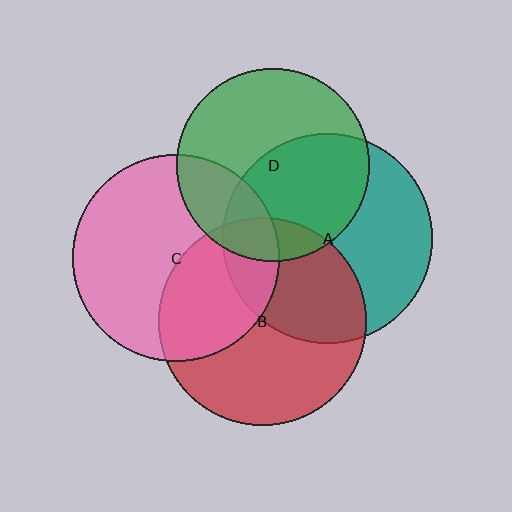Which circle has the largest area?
Circle A (teal).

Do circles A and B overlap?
Yes.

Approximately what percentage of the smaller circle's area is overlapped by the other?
Approximately 40%.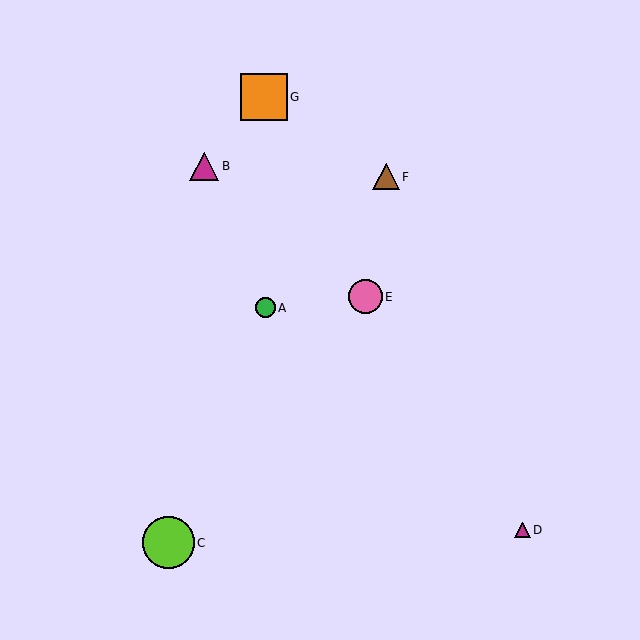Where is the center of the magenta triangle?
The center of the magenta triangle is at (522, 530).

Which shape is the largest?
The lime circle (labeled C) is the largest.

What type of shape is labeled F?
Shape F is a brown triangle.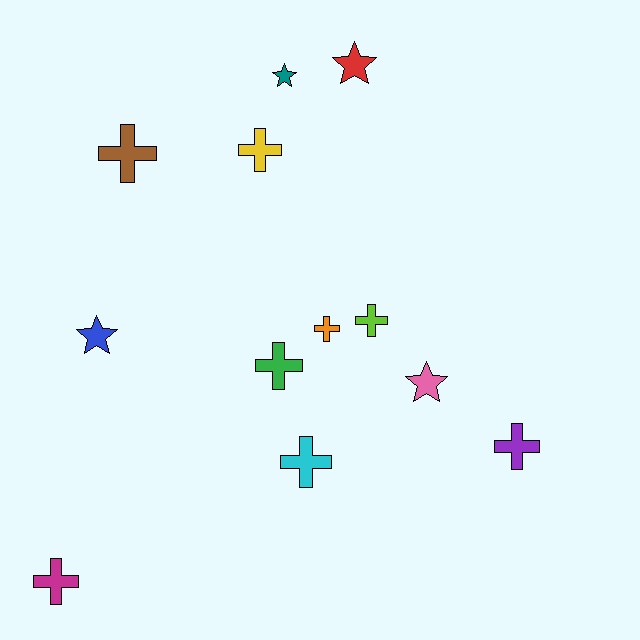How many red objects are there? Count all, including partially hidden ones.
There is 1 red object.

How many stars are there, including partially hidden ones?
There are 4 stars.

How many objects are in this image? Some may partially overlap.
There are 12 objects.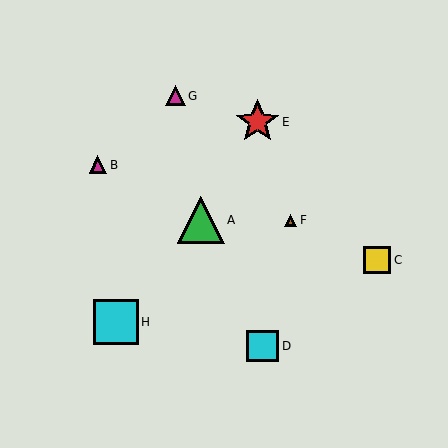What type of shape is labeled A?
Shape A is a green triangle.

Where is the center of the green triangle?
The center of the green triangle is at (201, 220).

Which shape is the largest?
The green triangle (labeled A) is the largest.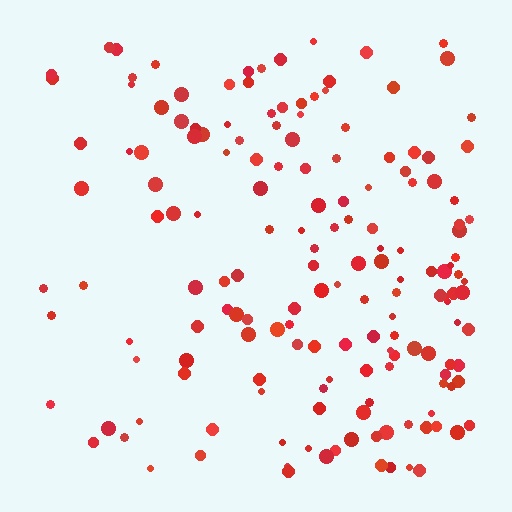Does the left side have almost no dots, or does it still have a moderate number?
Still a moderate number, just noticeably fewer than the right.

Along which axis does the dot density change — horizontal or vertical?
Horizontal.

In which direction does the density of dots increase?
From left to right, with the right side densest.